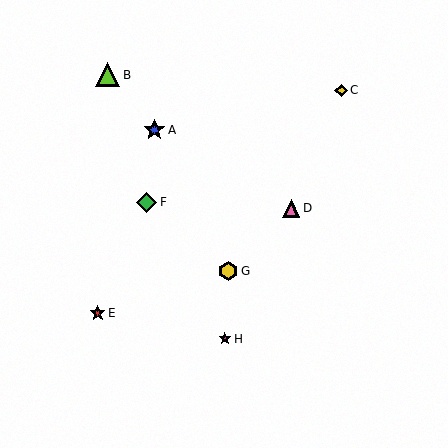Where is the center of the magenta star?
The center of the magenta star is at (225, 339).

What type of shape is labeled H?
Shape H is a magenta star.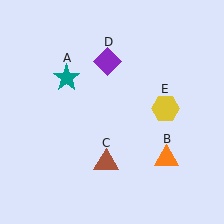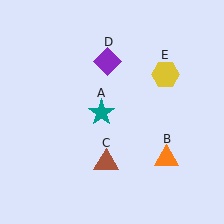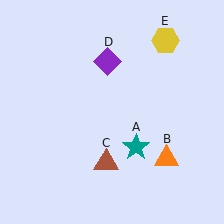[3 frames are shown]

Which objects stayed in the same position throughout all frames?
Orange triangle (object B) and brown triangle (object C) and purple diamond (object D) remained stationary.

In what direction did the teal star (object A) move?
The teal star (object A) moved down and to the right.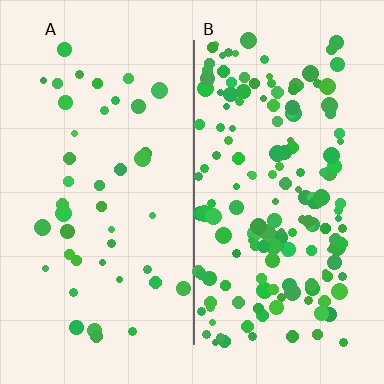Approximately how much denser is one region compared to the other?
Approximately 4.0× — region B over region A.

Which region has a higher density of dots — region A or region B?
B (the right).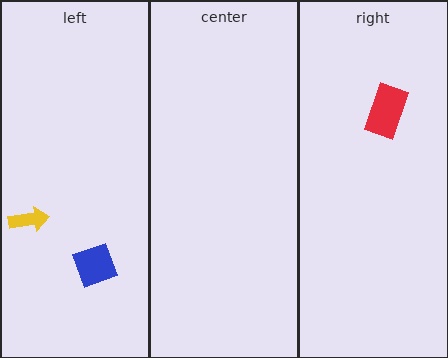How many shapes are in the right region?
1.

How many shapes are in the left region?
2.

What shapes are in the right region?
The red rectangle.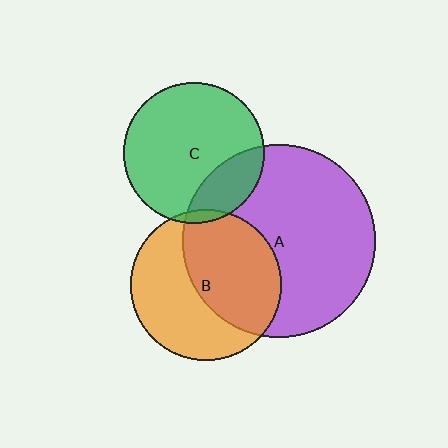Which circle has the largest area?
Circle A (purple).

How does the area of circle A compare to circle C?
Approximately 1.9 times.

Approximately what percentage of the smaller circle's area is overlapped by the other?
Approximately 5%.